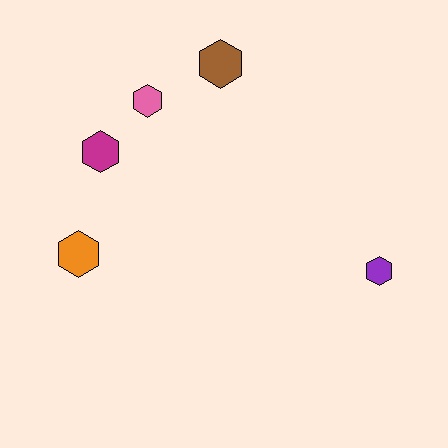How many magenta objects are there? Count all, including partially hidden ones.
There is 1 magenta object.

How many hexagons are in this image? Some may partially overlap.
There are 5 hexagons.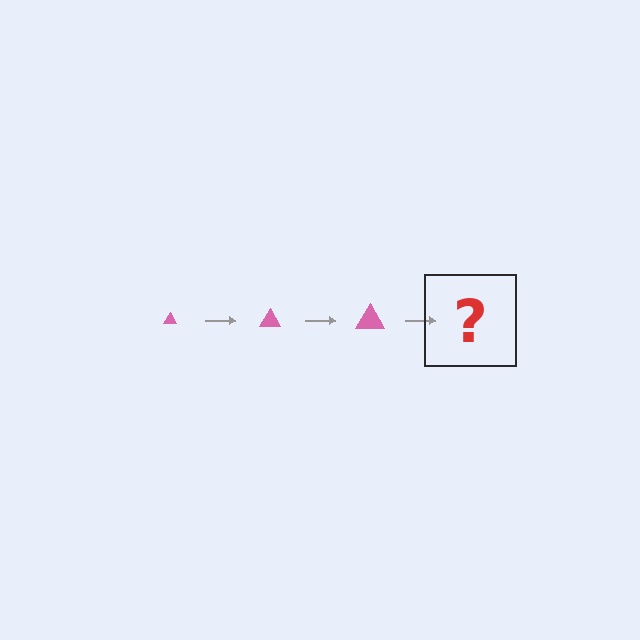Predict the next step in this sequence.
The next step is a pink triangle, larger than the previous one.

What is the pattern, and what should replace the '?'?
The pattern is that the triangle gets progressively larger each step. The '?' should be a pink triangle, larger than the previous one.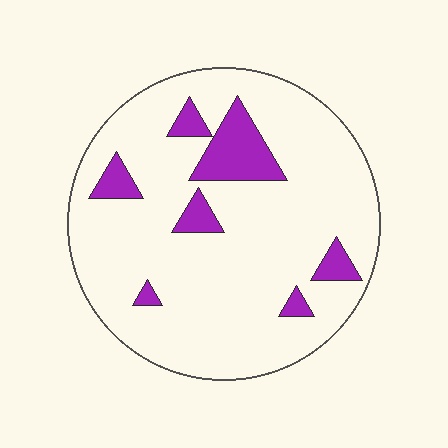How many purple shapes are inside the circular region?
7.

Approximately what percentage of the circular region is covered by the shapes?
Approximately 15%.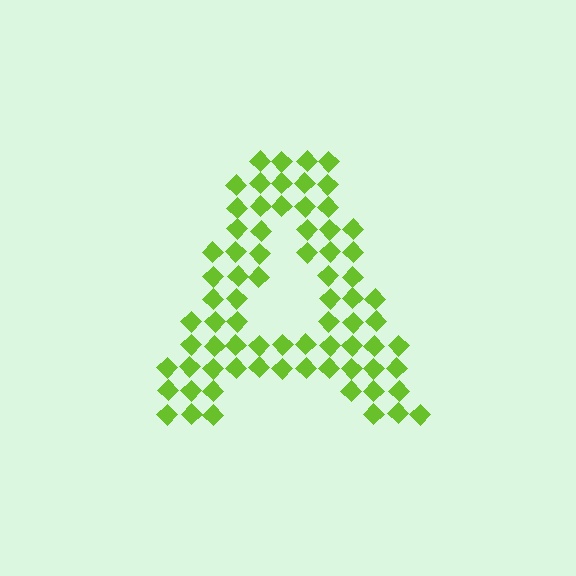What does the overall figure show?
The overall figure shows the letter A.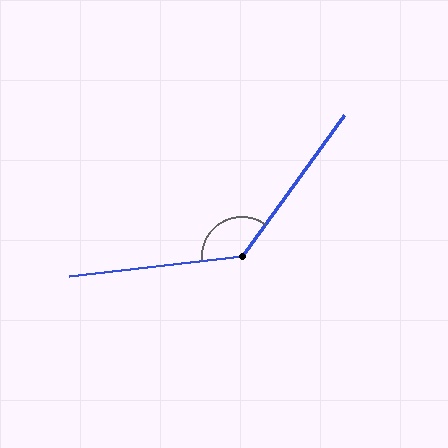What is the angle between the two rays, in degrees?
Approximately 133 degrees.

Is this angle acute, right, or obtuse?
It is obtuse.